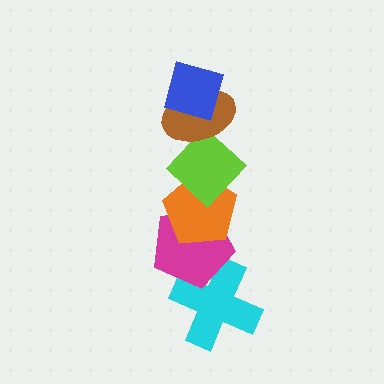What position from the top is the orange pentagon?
The orange pentagon is 4th from the top.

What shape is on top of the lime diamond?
The brown ellipse is on top of the lime diamond.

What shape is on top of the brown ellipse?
The blue diamond is on top of the brown ellipse.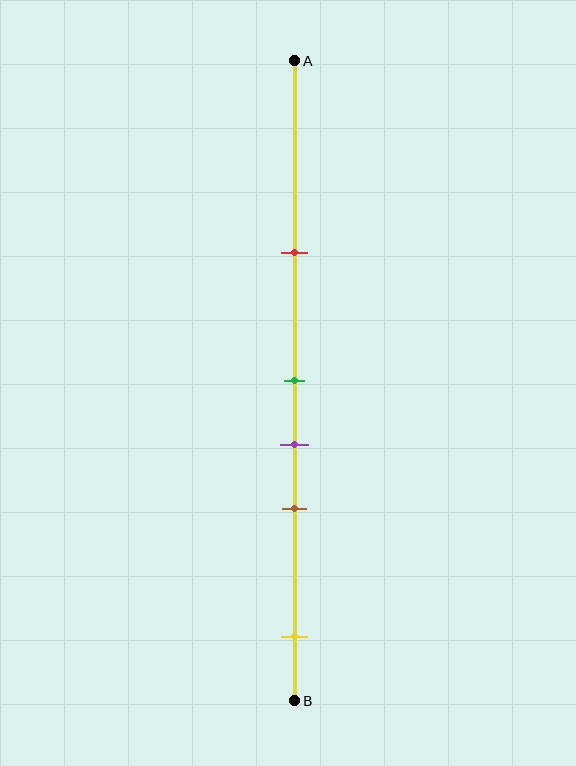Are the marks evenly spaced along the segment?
No, the marks are not evenly spaced.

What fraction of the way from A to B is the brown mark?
The brown mark is approximately 70% (0.7) of the way from A to B.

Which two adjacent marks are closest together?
The green and purple marks are the closest adjacent pair.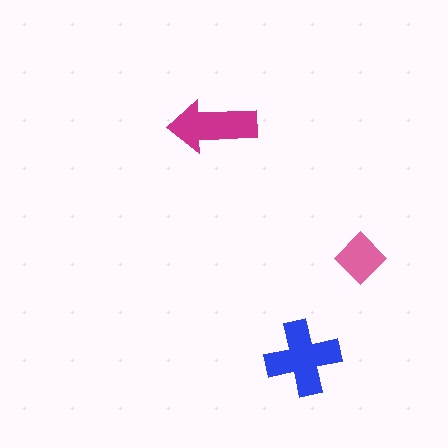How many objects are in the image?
There are 3 objects in the image.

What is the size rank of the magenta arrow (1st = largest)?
2nd.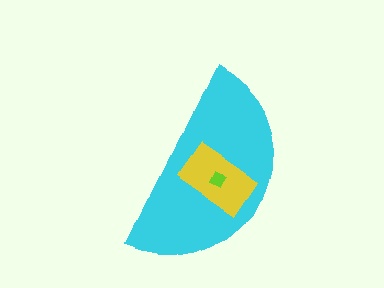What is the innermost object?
The lime diamond.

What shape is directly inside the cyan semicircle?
The yellow rectangle.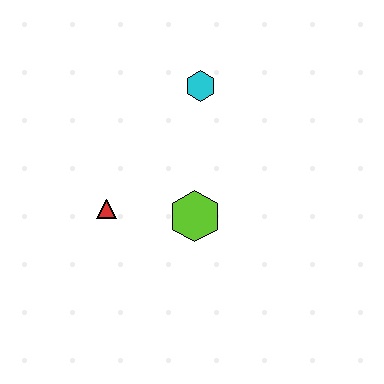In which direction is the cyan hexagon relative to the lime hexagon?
The cyan hexagon is above the lime hexagon.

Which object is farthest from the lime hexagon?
The cyan hexagon is farthest from the lime hexagon.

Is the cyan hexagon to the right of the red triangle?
Yes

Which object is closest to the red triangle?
The lime hexagon is closest to the red triangle.